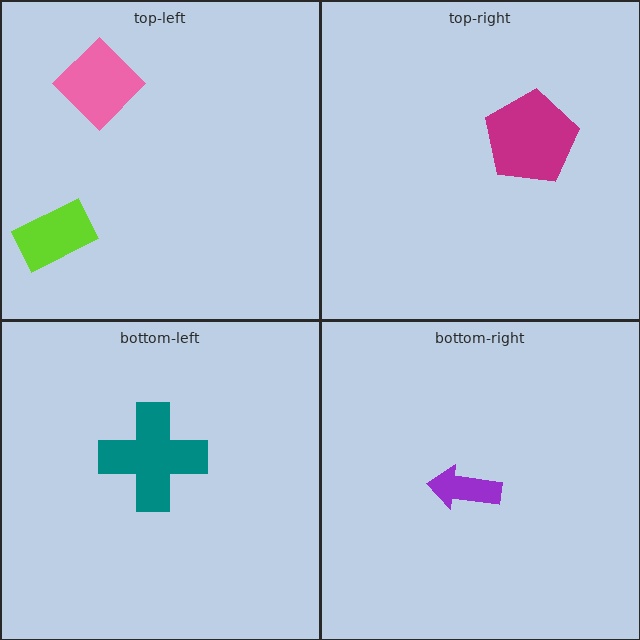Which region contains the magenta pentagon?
The top-right region.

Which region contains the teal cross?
The bottom-left region.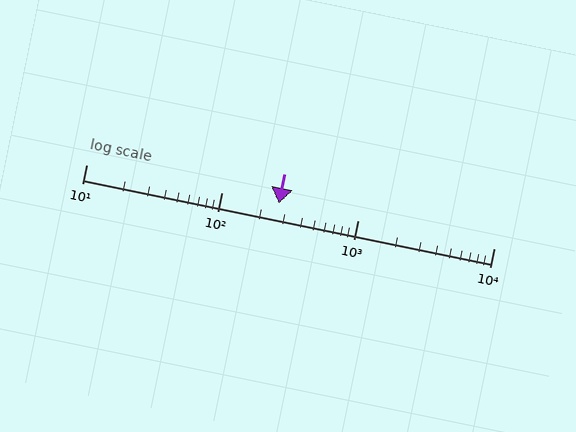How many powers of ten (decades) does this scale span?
The scale spans 3 decades, from 10 to 10000.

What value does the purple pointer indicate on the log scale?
The pointer indicates approximately 260.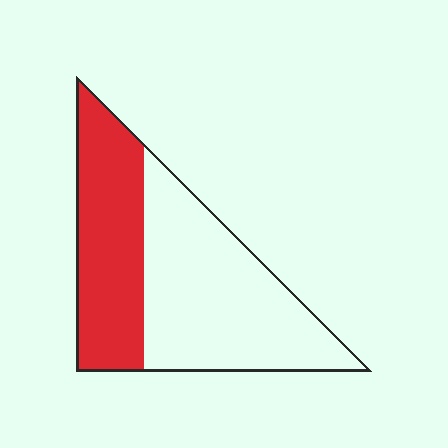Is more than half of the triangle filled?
No.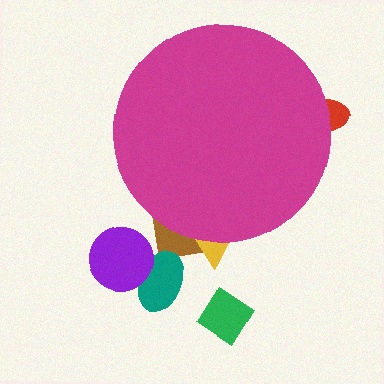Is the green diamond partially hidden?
No, the green diamond is fully visible.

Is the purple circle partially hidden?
No, the purple circle is fully visible.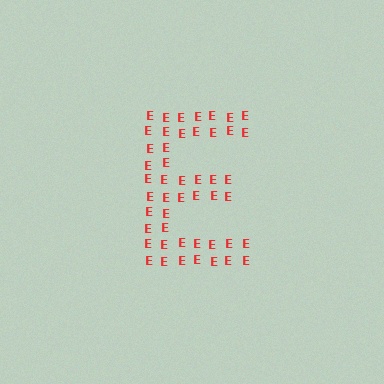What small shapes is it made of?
It is made of small letter E's.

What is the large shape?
The large shape is the letter E.